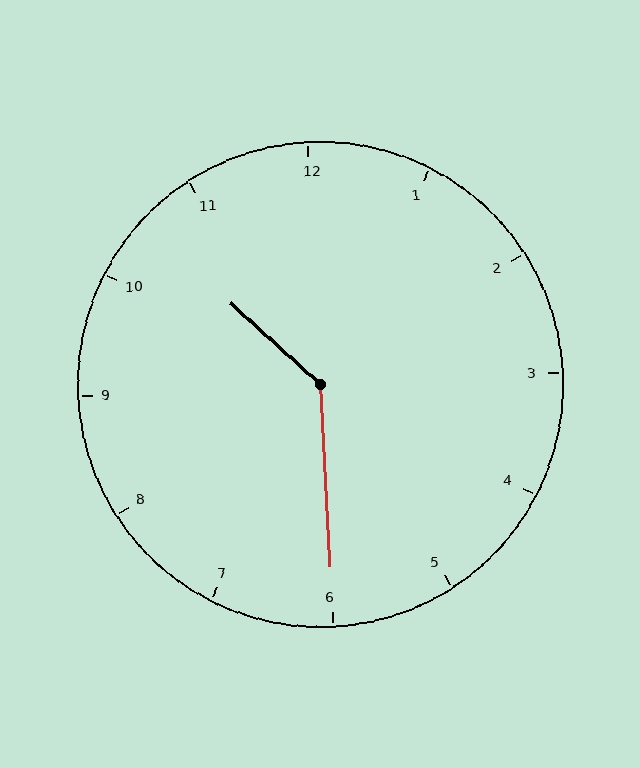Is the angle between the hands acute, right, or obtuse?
It is obtuse.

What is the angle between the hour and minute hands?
Approximately 135 degrees.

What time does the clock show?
10:30.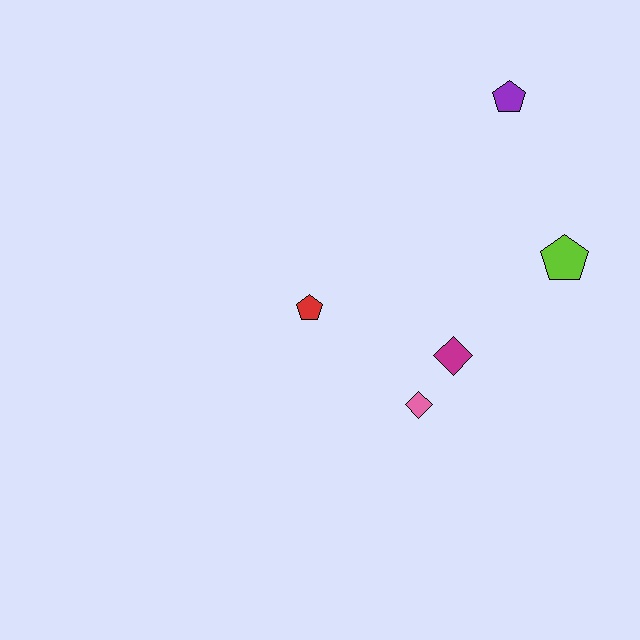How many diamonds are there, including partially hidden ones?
There are 2 diamonds.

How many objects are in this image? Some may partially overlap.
There are 5 objects.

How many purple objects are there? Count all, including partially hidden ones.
There is 1 purple object.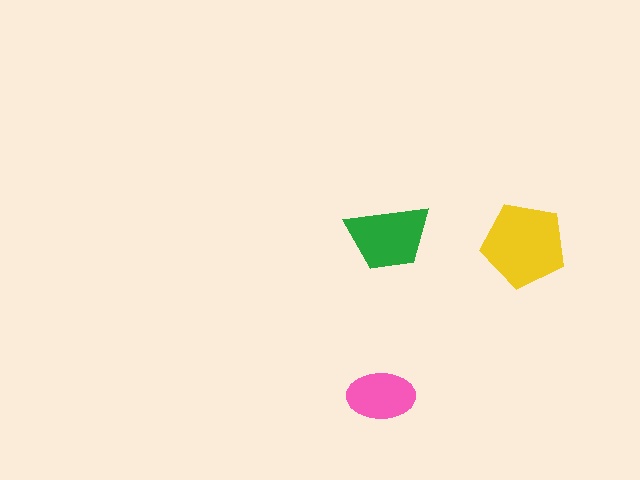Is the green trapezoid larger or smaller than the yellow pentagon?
Smaller.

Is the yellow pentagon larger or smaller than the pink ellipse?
Larger.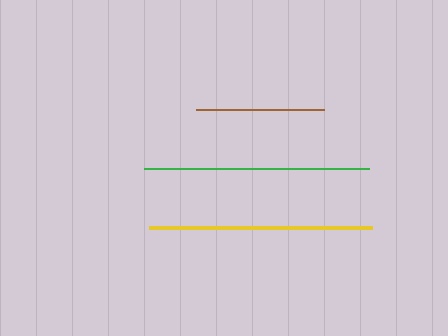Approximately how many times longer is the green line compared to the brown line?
The green line is approximately 1.8 times the length of the brown line.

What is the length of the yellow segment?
The yellow segment is approximately 223 pixels long.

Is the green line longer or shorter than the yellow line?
The green line is longer than the yellow line.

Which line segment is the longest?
The green line is the longest at approximately 225 pixels.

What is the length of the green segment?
The green segment is approximately 225 pixels long.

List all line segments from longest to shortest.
From longest to shortest: green, yellow, brown.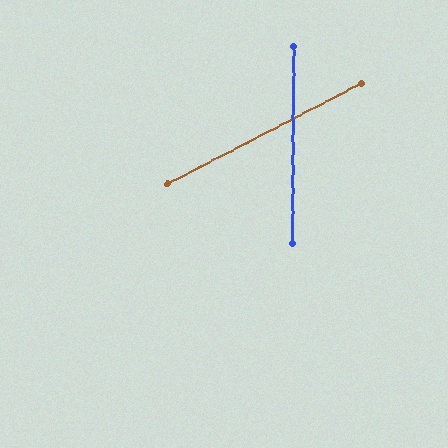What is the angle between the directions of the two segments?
Approximately 62 degrees.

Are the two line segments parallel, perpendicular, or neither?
Neither parallel nor perpendicular — they differ by about 62°.